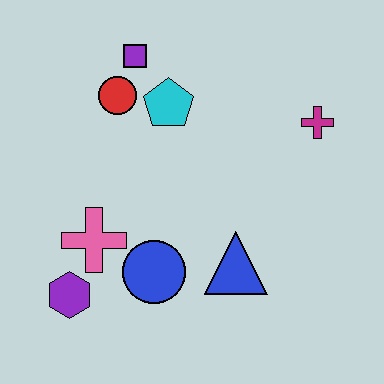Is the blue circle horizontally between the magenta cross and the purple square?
Yes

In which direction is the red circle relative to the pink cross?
The red circle is above the pink cross.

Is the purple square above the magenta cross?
Yes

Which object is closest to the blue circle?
The pink cross is closest to the blue circle.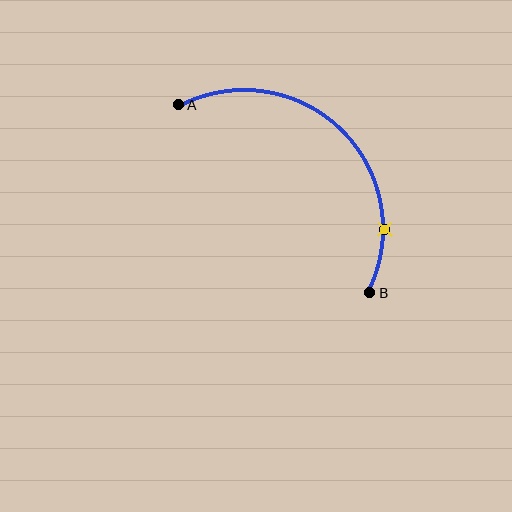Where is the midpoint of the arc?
The arc midpoint is the point on the curve farthest from the straight line joining A and B. It sits above and to the right of that line.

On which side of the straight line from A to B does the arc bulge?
The arc bulges above and to the right of the straight line connecting A and B.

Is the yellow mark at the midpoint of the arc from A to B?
No. The yellow mark lies on the arc but is closer to endpoint B. The arc midpoint would be at the point on the curve equidistant along the arc from both A and B.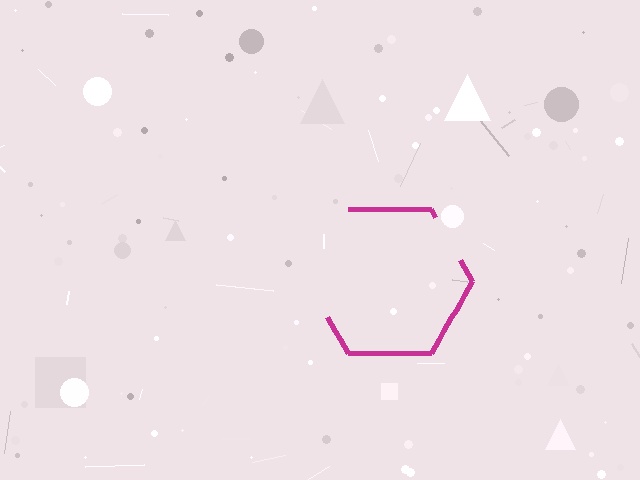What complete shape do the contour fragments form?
The contour fragments form a hexagon.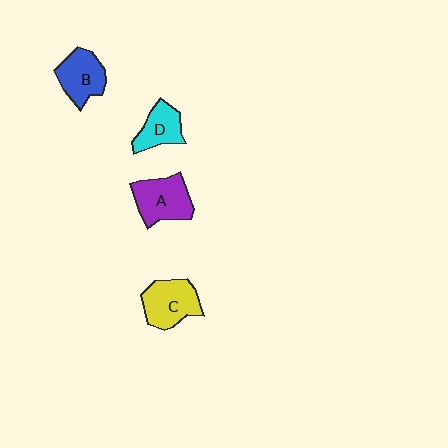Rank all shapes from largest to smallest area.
From largest to smallest: A (purple), C (yellow), B (blue), D (cyan).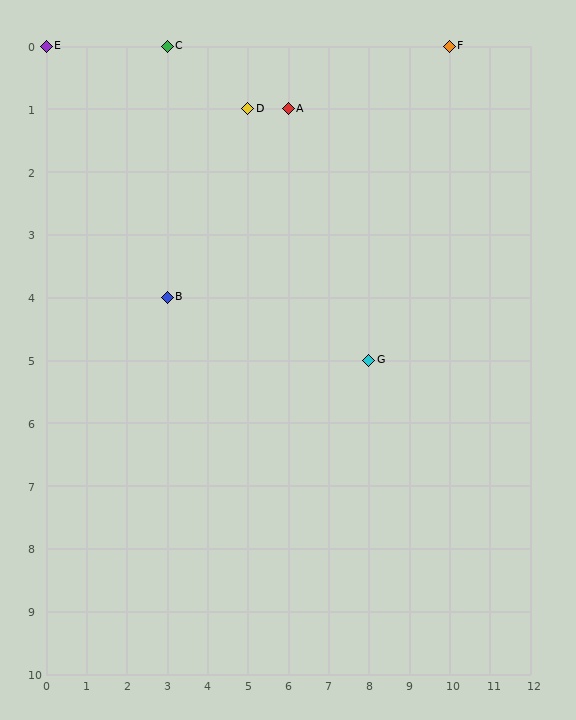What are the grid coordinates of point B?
Point B is at grid coordinates (3, 4).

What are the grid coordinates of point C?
Point C is at grid coordinates (3, 0).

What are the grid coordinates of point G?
Point G is at grid coordinates (8, 5).